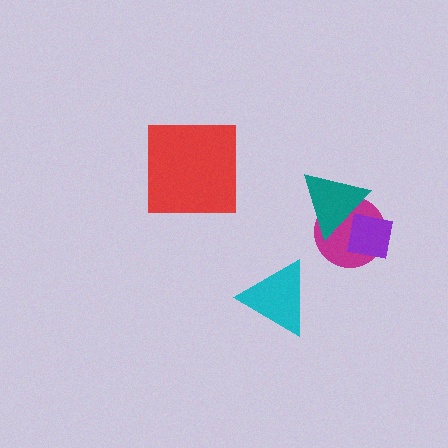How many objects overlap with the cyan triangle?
0 objects overlap with the cyan triangle.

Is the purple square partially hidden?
No, no other shape covers it.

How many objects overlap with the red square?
0 objects overlap with the red square.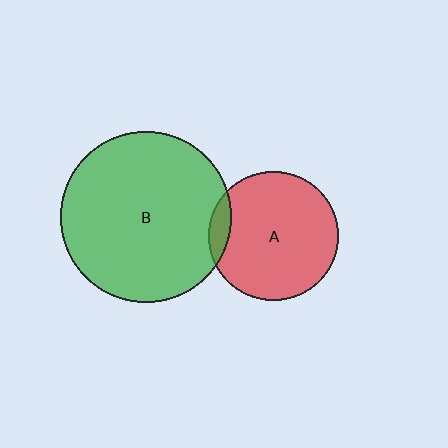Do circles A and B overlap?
Yes.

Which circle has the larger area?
Circle B (green).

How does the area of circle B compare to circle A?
Approximately 1.8 times.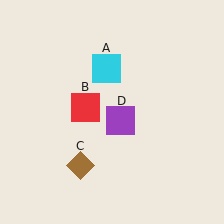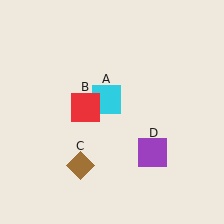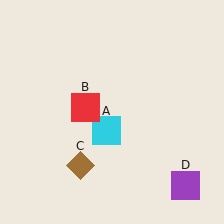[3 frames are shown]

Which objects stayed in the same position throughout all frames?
Red square (object B) and brown diamond (object C) remained stationary.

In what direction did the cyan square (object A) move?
The cyan square (object A) moved down.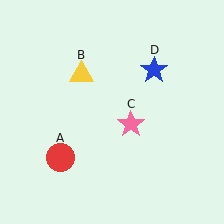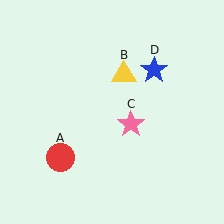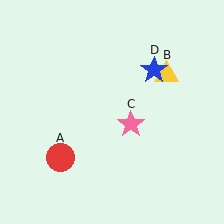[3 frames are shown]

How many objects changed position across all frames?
1 object changed position: yellow triangle (object B).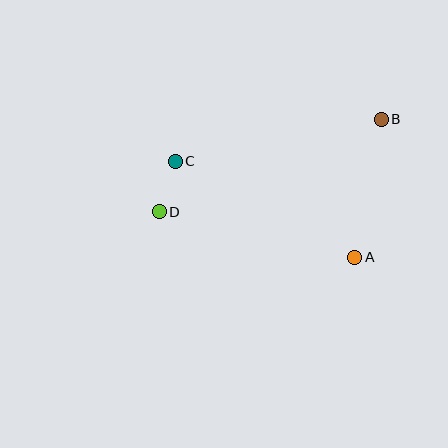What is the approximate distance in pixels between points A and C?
The distance between A and C is approximately 204 pixels.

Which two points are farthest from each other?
Points B and D are farthest from each other.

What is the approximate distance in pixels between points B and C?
The distance between B and C is approximately 210 pixels.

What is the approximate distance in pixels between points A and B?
The distance between A and B is approximately 140 pixels.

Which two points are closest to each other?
Points C and D are closest to each other.